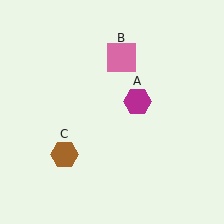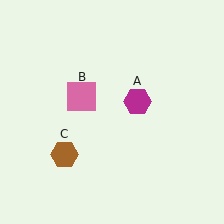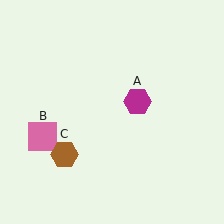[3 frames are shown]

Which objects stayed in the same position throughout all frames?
Magenta hexagon (object A) and brown hexagon (object C) remained stationary.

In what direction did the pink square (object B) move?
The pink square (object B) moved down and to the left.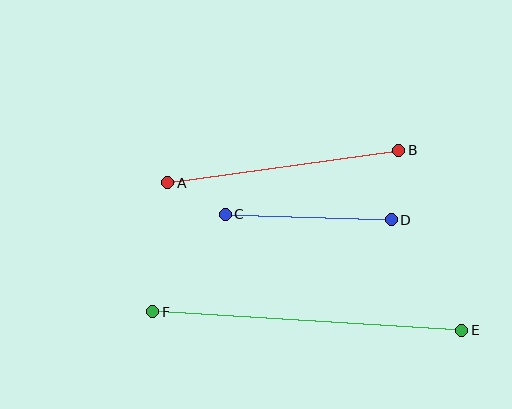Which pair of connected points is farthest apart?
Points E and F are farthest apart.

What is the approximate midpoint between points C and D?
The midpoint is at approximately (308, 217) pixels.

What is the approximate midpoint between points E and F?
The midpoint is at approximately (307, 321) pixels.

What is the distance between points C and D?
The distance is approximately 166 pixels.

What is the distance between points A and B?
The distance is approximately 233 pixels.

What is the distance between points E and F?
The distance is approximately 310 pixels.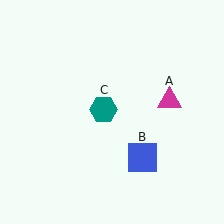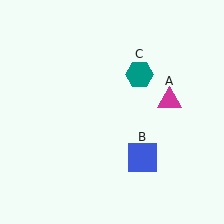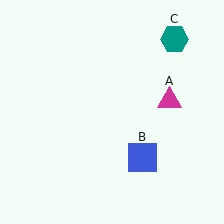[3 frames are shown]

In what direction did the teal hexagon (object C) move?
The teal hexagon (object C) moved up and to the right.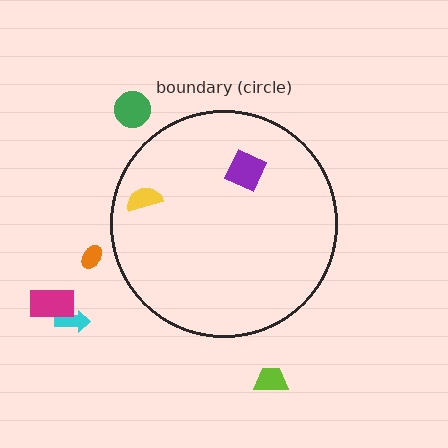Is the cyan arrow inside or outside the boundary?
Outside.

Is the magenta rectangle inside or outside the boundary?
Outside.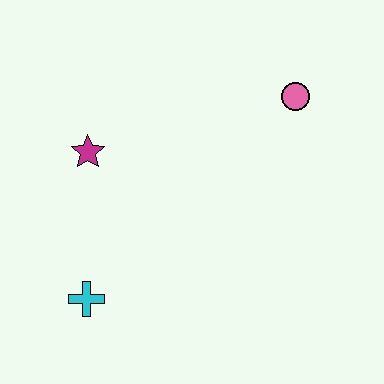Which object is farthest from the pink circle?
The cyan cross is farthest from the pink circle.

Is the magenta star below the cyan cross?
No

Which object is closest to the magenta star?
The cyan cross is closest to the magenta star.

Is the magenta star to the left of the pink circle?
Yes